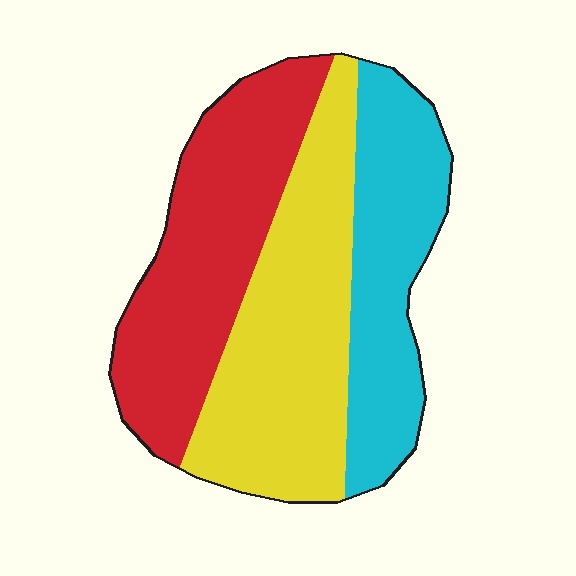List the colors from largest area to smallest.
From largest to smallest: yellow, red, cyan.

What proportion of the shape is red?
Red takes up between a third and a half of the shape.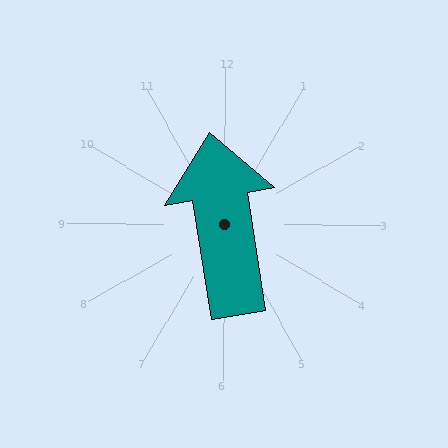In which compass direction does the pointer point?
North.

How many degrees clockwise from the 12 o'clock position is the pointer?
Approximately 351 degrees.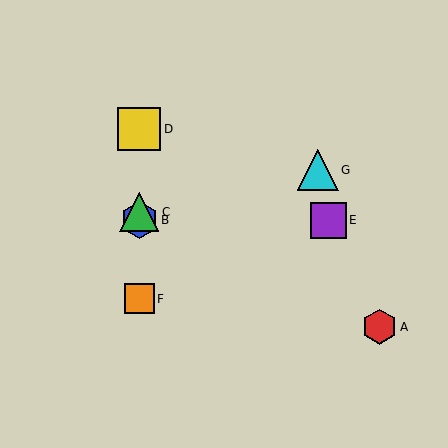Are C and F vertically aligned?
Yes, both are at x≈139.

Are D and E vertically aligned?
No, D is at x≈139 and E is at x≈328.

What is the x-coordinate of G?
Object G is at x≈318.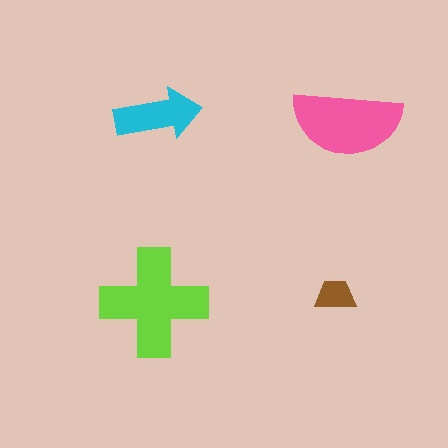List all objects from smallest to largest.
The brown trapezoid, the cyan arrow, the pink semicircle, the lime cross.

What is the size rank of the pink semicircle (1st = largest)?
2nd.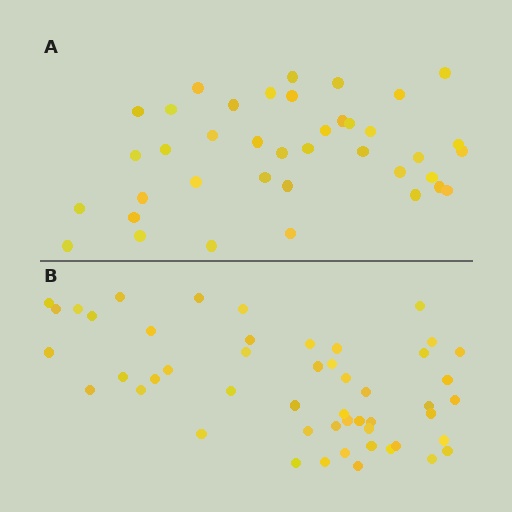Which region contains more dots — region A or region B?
Region B (the bottom region) has more dots.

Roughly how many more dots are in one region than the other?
Region B has roughly 12 or so more dots than region A.